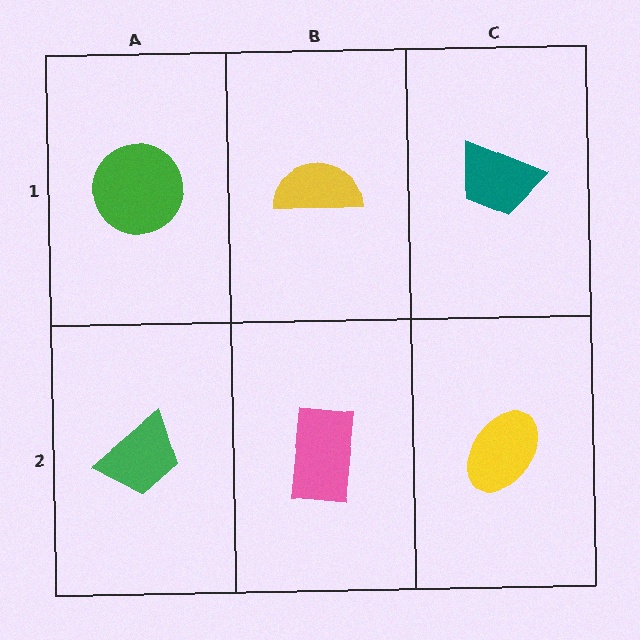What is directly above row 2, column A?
A green circle.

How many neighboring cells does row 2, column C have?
2.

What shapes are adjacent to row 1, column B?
A pink rectangle (row 2, column B), a green circle (row 1, column A), a teal trapezoid (row 1, column C).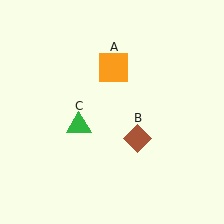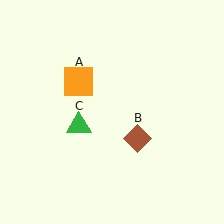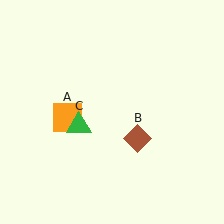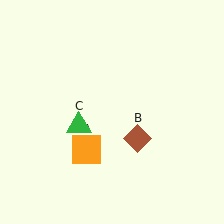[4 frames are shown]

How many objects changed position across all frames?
1 object changed position: orange square (object A).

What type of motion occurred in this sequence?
The orange square (object A) rotated counterclockwise around the center of the scene.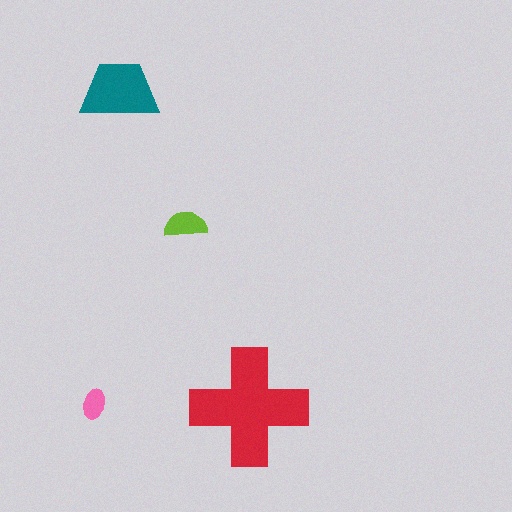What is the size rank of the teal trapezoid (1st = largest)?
2nd.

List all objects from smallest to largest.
The pink ellipse, the lime semicircle, the teal trapezoid, the red cross.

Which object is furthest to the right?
The red cross is rightmost.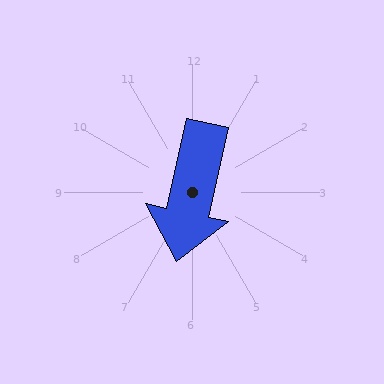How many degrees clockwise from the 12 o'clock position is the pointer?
Approximately 193 degrees.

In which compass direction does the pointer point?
South.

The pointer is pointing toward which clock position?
Roughly 6 o'clock.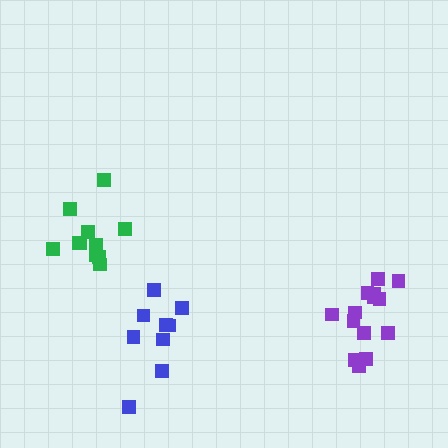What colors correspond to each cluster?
The clusters are colored: green, blue, purple.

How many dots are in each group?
Group 1: 11 dots, Group 2: 9 dots, Group 3: 14 dots (34 total).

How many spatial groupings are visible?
There are 3 spatial groupings.